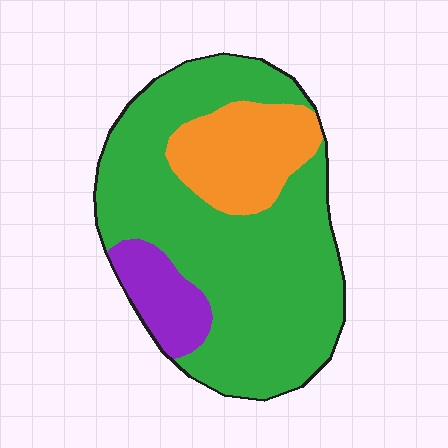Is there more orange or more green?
Green.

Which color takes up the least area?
Purple, at roughly 10%.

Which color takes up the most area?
Green, at roughly 70%.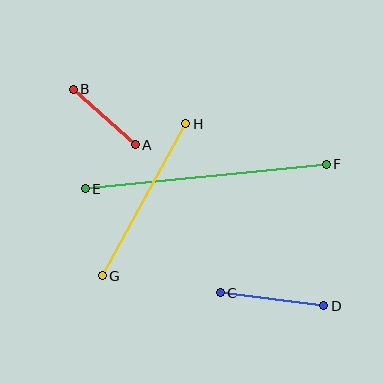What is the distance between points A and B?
The distance is approximately 83 pixels.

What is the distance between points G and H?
The distance is approximately 173 pixels.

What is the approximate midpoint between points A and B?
The midpoint is at approximately (104, 117) pixels.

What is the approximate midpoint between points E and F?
The midpoint is at approximately (206, 176) pixels.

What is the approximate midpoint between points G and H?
The midpoint is at approximately (144, 200) pixels.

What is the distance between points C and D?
The distance is approximately 104 pixels.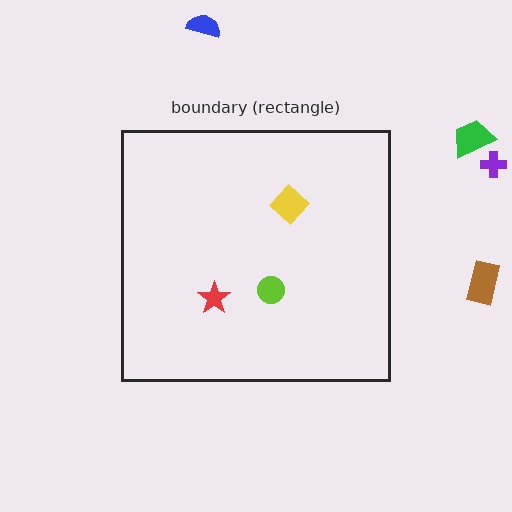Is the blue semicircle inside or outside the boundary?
Outside.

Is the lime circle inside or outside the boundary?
Inside.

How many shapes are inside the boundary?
3 inside, 4 outside.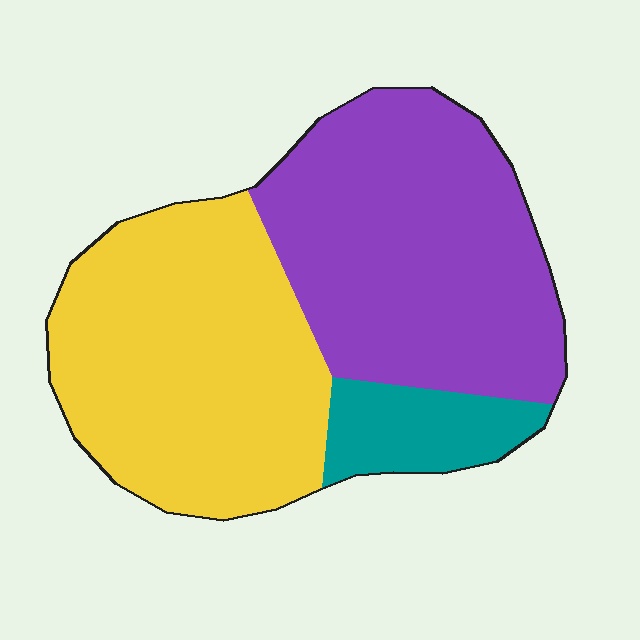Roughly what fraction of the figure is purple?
Purple covers about 45% of the figure.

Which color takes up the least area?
Teal, at roughly 10%.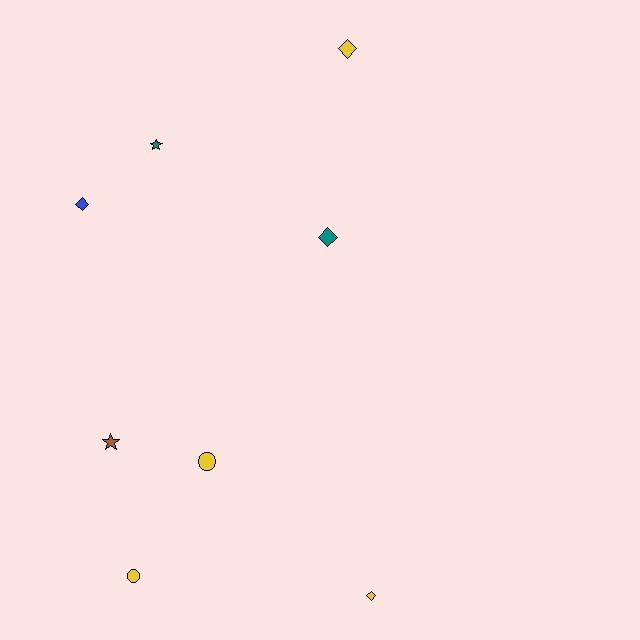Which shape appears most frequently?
Diamond, with 4 objects.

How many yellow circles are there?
There are 2 yellow circles.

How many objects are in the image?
There are 8 objects.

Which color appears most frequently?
Yellow, with 4 objects.